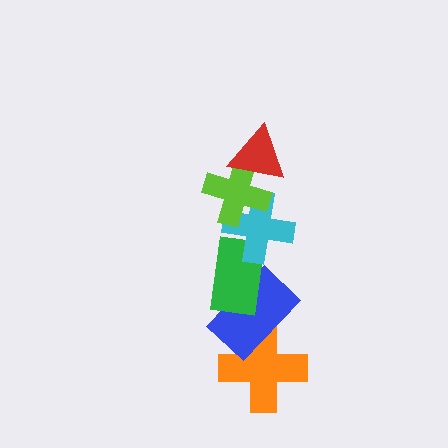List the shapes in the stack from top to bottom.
From top to bottom: the red triangle, the lime cross, the cyan cross, the green rectangle, the blue rectangle, the orange cross.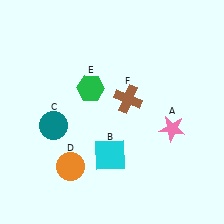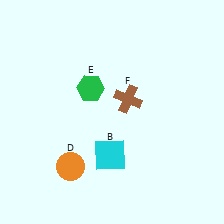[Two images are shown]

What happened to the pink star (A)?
The pink star (A) was removed in Image 2. It was in the bottom-right area of Image 1.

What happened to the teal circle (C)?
The teal circle (C) was removed in Image 2. It was in the bottom-left area of Image 1.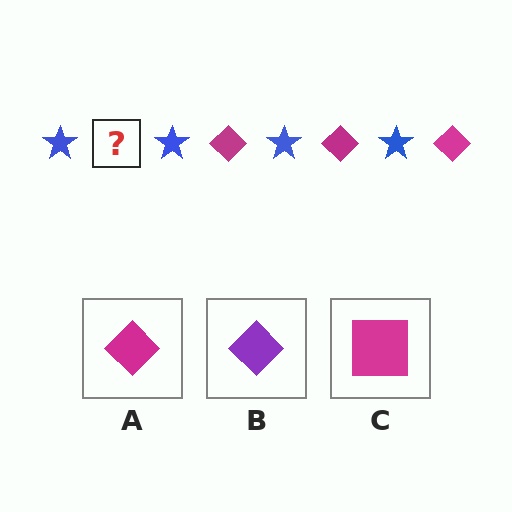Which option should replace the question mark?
Option A.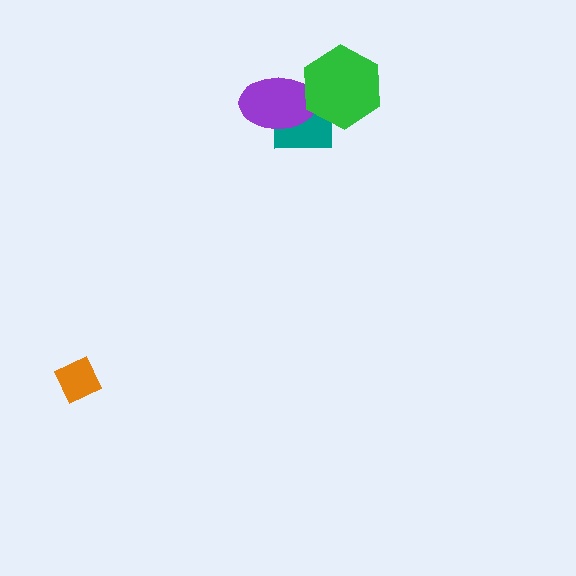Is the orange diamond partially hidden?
No, no other shape covers it.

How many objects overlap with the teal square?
2 objects overlap with the teal square.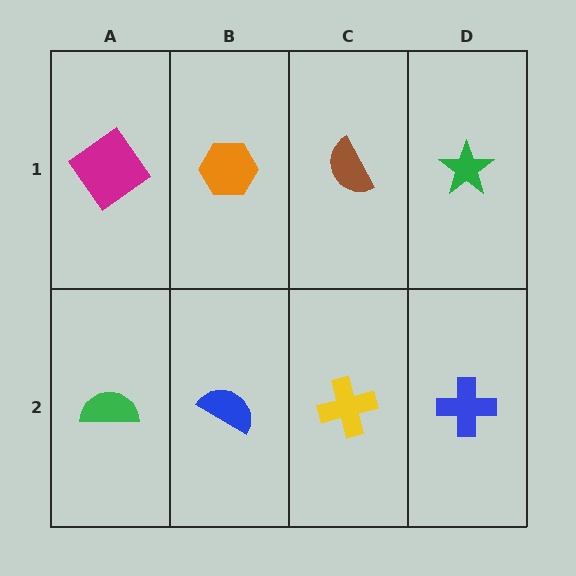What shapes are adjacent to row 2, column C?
A brown semicircle (row 1, column C), a blue semicircle (row 2, column B), a blue cross (row 2, column D).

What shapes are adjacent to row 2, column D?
A green star (row 1, column D), a yellow cross (row 2, column C).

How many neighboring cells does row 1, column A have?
2.